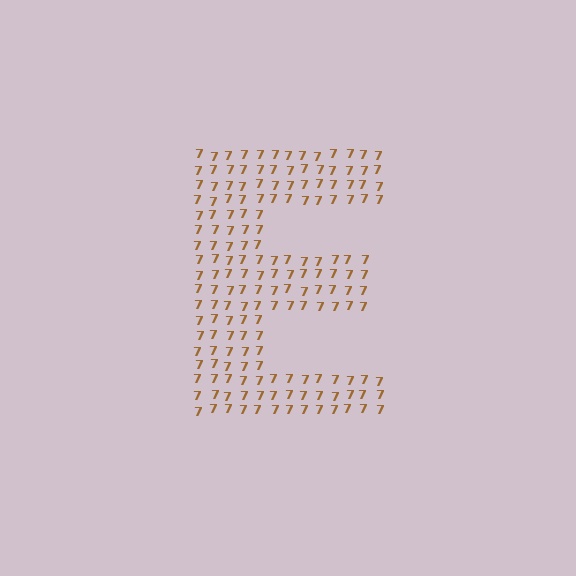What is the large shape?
The large shape is the letter E.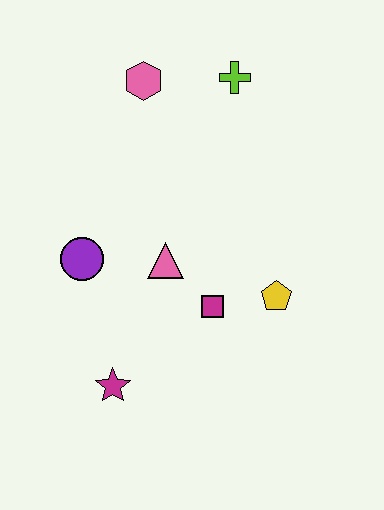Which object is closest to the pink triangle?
The magenta square is closest to the pink triangle.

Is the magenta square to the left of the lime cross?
Yes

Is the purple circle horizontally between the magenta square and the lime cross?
No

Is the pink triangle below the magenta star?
No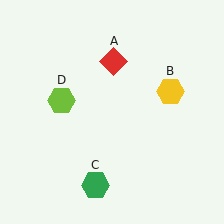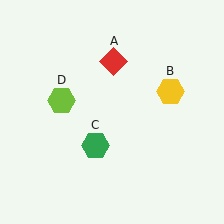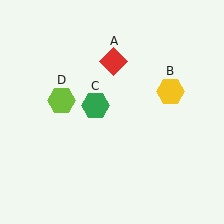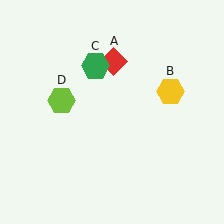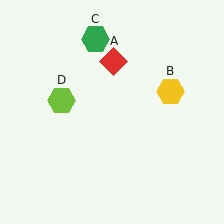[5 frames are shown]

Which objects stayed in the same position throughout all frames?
Red diamond (object A) and yellow hexagon (object B) and lime hexagon (object D) remained stationary.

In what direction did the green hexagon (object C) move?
The green hexagon (object C) moved up.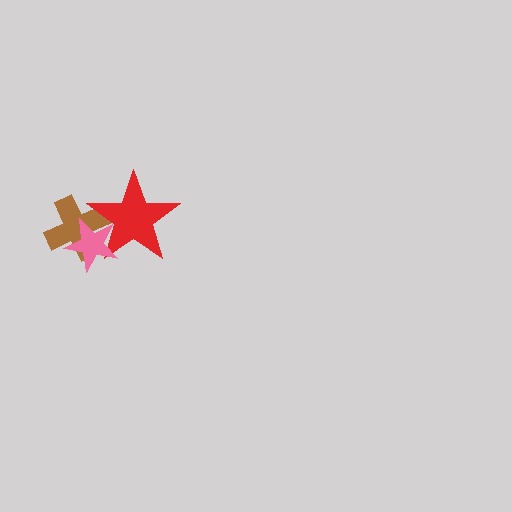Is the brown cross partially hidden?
Yes, it is partially covered by another shape.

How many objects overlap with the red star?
2 objects overlap with the red star.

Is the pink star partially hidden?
No, no other shape covers it.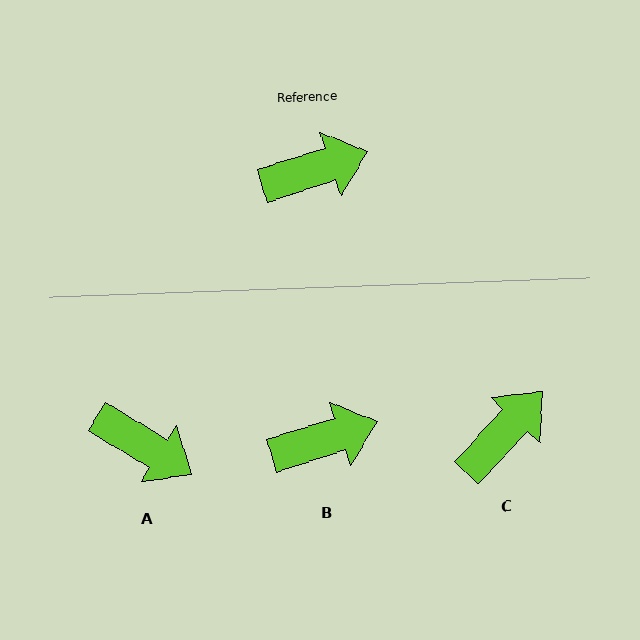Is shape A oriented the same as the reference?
No, it is off by about 49 degrees.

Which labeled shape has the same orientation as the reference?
B.